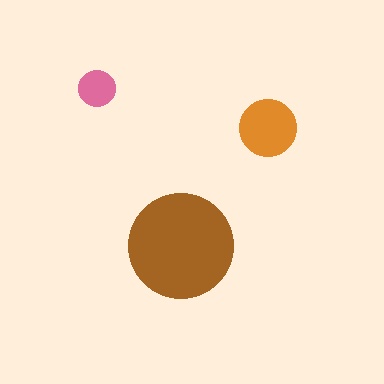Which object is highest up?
The pink circle is topmost.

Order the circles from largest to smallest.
the brown one, the orange one, the pink one.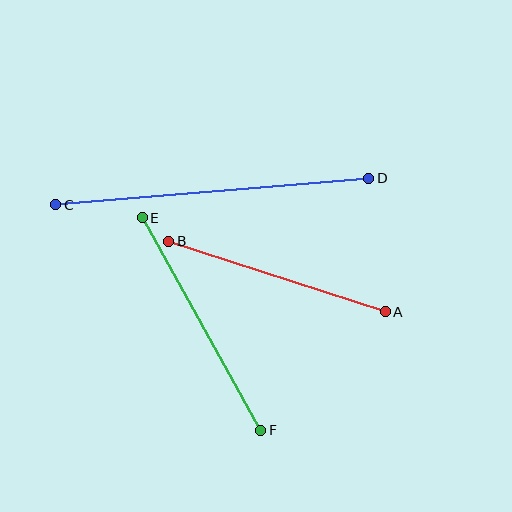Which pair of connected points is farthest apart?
Points C and D are farthest apart.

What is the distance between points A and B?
The distance is approximately 228 pixels.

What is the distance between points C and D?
The distance is approximately 314 pixels.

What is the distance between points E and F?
The distance is approximately 243 pixels.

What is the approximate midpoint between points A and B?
The midpoint is at approximately (277, 277) pixels.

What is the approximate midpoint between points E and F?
The midpoint is at approximately (201, 324) pixels.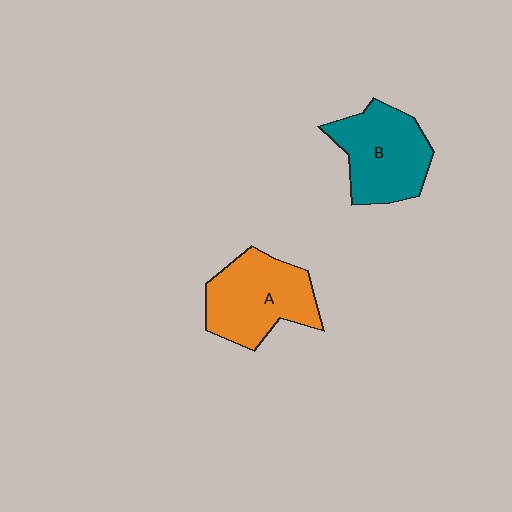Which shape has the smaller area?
Shape B (teal).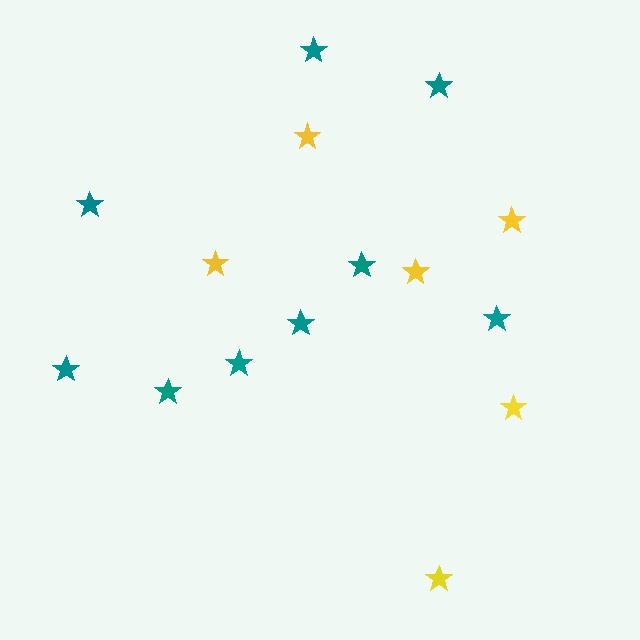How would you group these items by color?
There are 2 groups: one group of yellow stars (6) and one group of teal stars (9).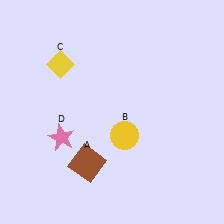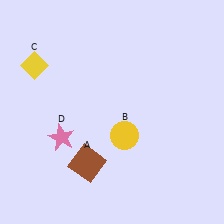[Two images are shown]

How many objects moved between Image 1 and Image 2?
1 object moved between the two images.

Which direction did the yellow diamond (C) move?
The yellow diamond (C) moved left.